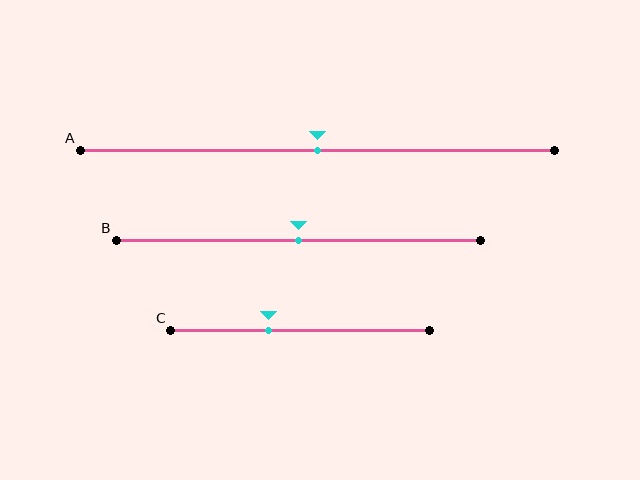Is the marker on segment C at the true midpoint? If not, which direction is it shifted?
No, the marker on segment C is shifted to the left by about 12% of the segment length.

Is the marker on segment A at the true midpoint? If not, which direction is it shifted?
Yes, the marker on segment A is at the true midpoint.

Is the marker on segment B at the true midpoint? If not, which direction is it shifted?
Yes, the marker on segment B is at the true midpoint.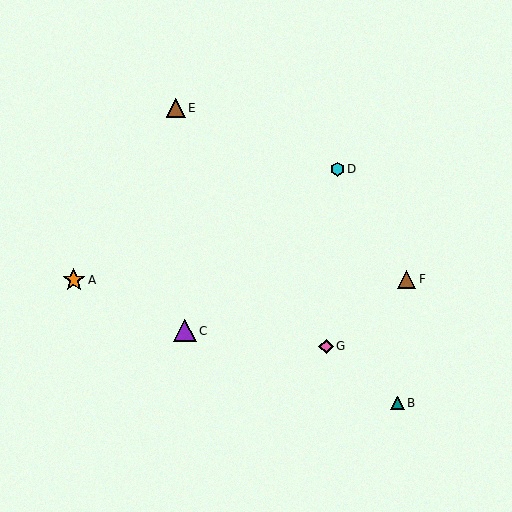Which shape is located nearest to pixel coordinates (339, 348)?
The pink diamond (labeled G) at (326, 346) is nearest to that location.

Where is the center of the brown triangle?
The center of the brown triangle is at (407, 279).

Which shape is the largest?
The purple triangle (labeled C) is the largest.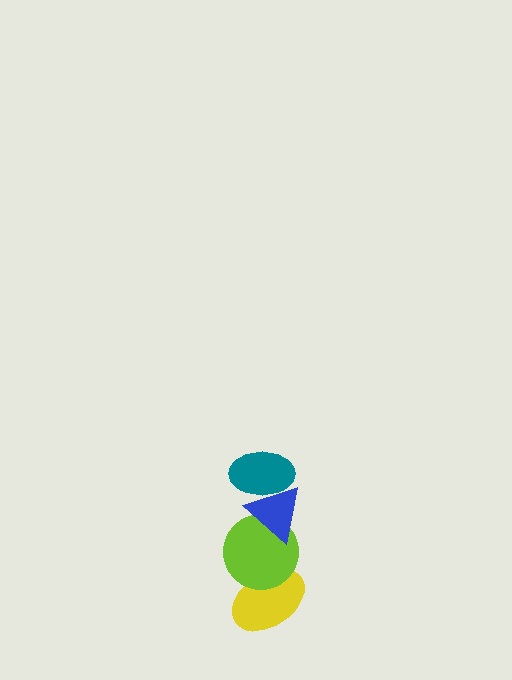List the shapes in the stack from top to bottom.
From top to bottom: the teal ellipse, the blue triangle, the lime circle, the yellow ellipse.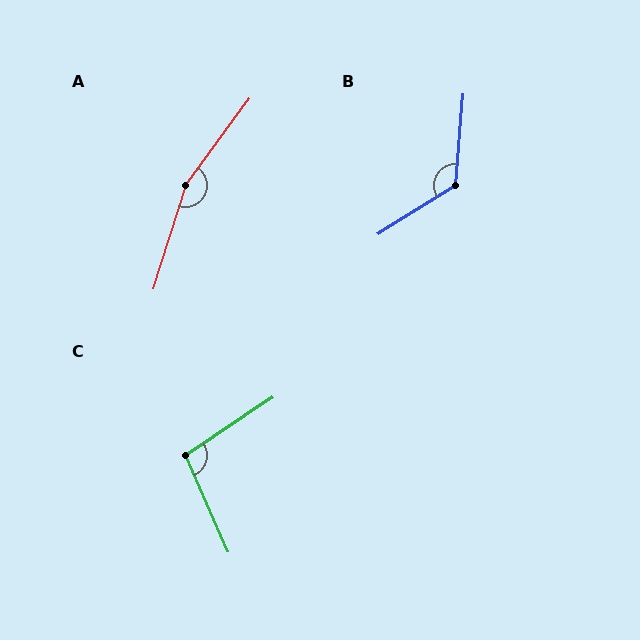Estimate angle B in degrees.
Approximately 126 degrees.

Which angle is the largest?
A, at approximately 161 degrees.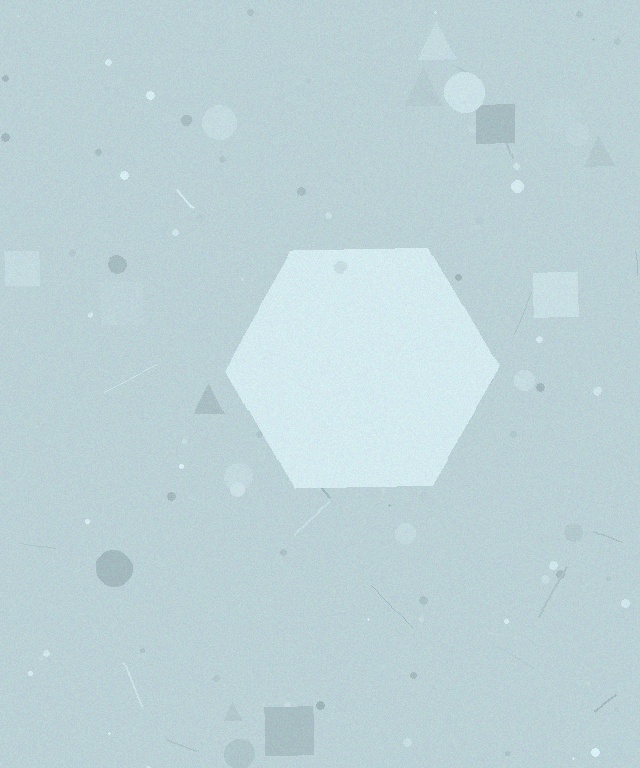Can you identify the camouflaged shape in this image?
The camouflaged shape is a hexagon.